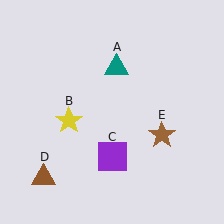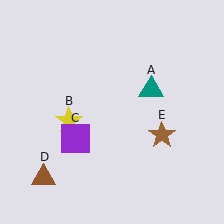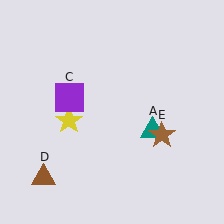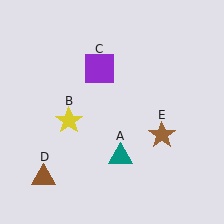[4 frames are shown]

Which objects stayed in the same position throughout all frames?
Yellow star (object B) and brown triangle (object D) and brown star (object E) remained stationary.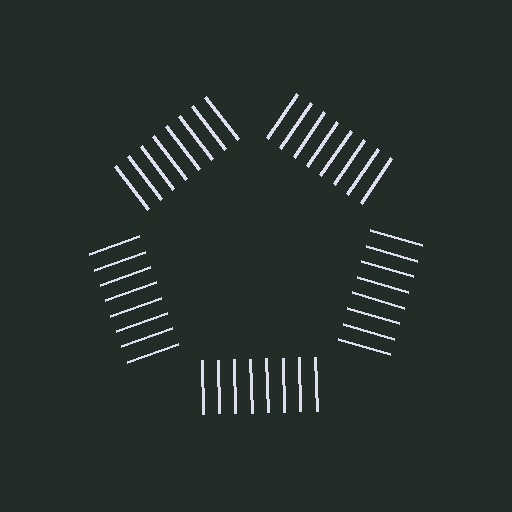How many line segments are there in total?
40 — 8 along each of the 5 edges.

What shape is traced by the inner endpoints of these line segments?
An illusory pentagon — the line segments terminate on its edges but no continuous stroke is drawn.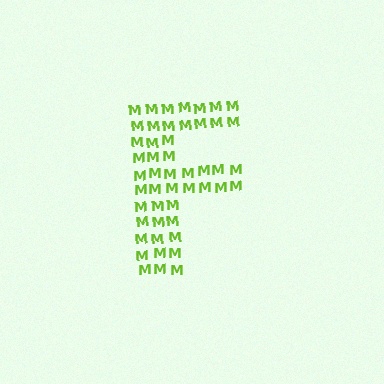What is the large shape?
The large shape is the letter F.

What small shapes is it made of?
It is made of small letter M's.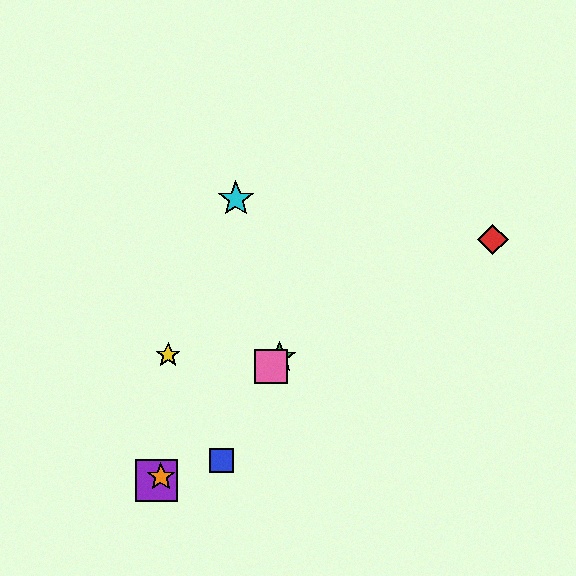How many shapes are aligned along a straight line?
4 shapes (the green star, the purple square, the orange star, the pink square) are aligned along a straight line.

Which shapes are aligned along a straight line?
The green star, the purple square, the orange star, the pink square are aligned along a straight line.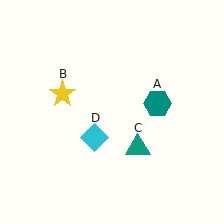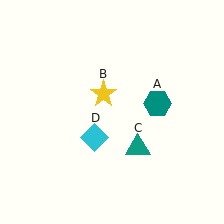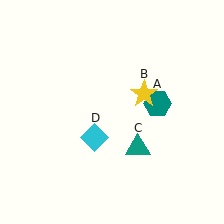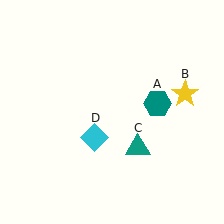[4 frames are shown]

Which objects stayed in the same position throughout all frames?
Teal hexagon (object A) and teal triangle (object C) and cyan diamond (object D) remained stationary.